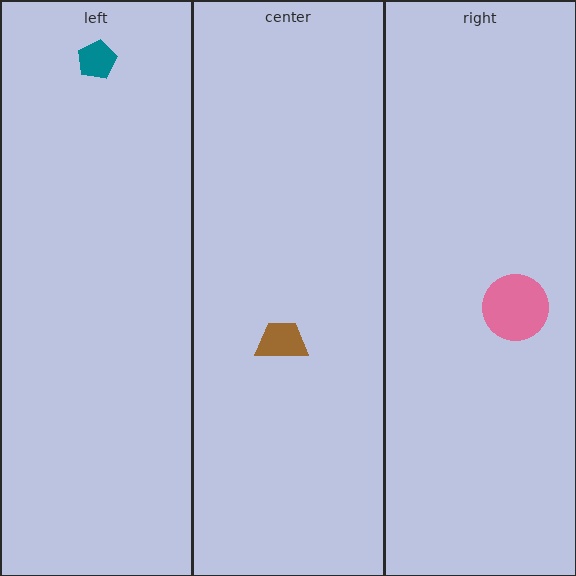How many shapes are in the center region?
1.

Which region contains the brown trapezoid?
The center region.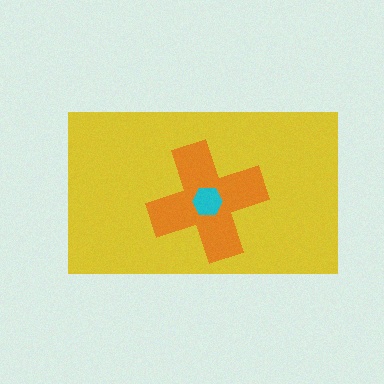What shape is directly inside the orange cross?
The cyan hexagon.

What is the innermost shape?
The cyan hexagon.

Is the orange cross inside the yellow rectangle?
Yes.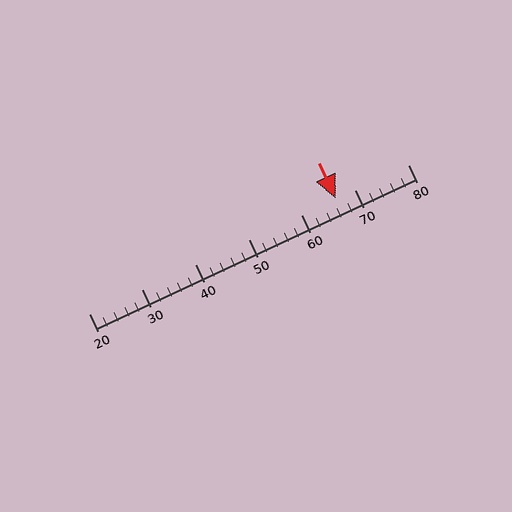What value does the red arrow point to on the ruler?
The red arrow points to approximately 66.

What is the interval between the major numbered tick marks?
The major tick marks are spaced 10 units apart.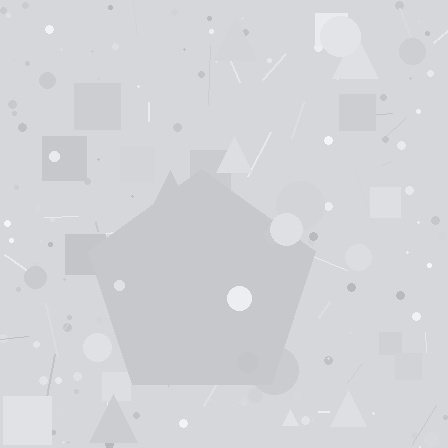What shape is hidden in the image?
A pentagon is hidden in the image.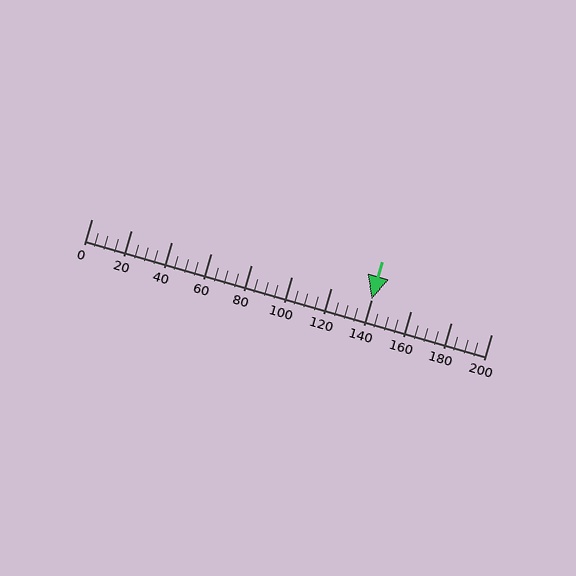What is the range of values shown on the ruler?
The ruler shows values from 0 to 200.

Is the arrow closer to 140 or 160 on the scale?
The arrow is closer to 140.